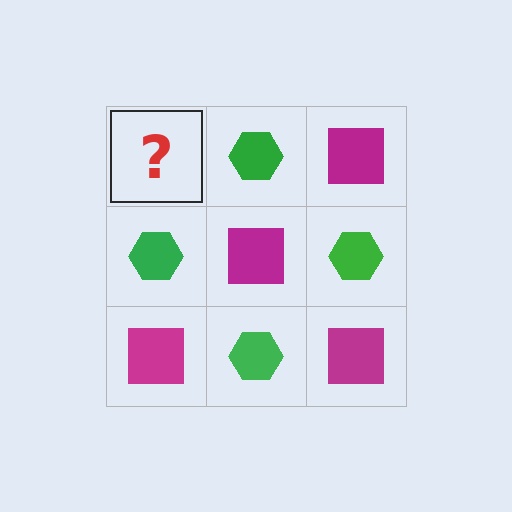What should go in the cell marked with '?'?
The missing cell should contain a magenta square.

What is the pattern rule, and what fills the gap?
The rule is that it alternates magenta square and green hexagon in a checkerboard pattern. The gap should be filled with a magenta square.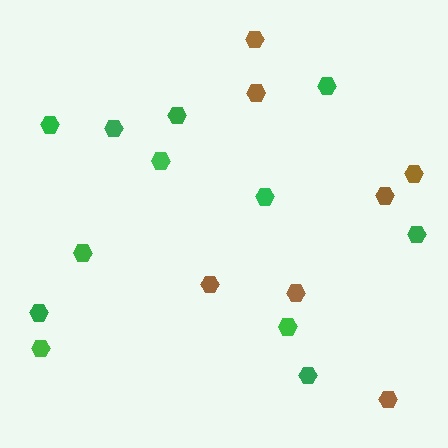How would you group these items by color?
There are 2 groups: one group of green hexagons (12) and one group of brown hexagons (7).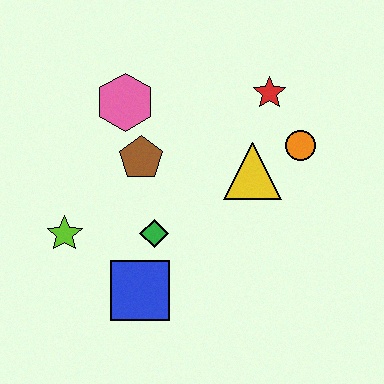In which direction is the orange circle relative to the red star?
The orange circle is below the red star.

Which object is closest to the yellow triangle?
The orange circle is closest to the yellow triangle.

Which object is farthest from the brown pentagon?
The orange circle is farthest from the brown pentagon.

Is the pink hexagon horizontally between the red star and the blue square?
No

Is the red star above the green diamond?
Yes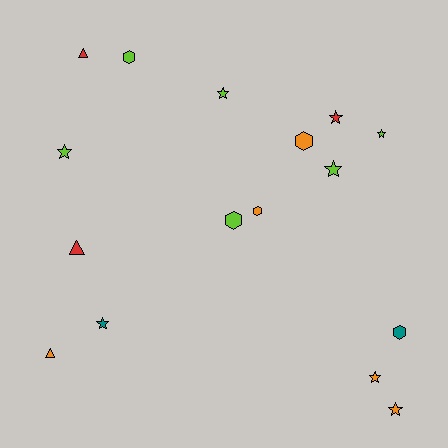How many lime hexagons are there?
There are 2 lime hexagons.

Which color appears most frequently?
Lime, with 6 objects.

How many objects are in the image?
There are 16 objects.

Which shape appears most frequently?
Star, with 8 objects.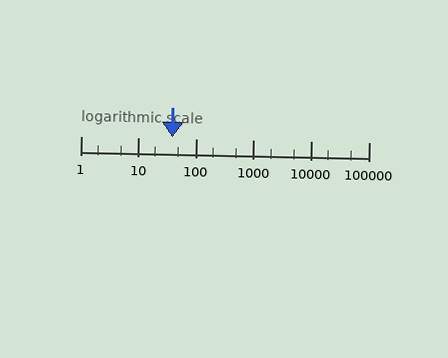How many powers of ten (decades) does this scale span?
The scale spans 5 decades, from 1 to 100000.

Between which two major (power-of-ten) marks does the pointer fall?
The pointer is between 10 and 100.